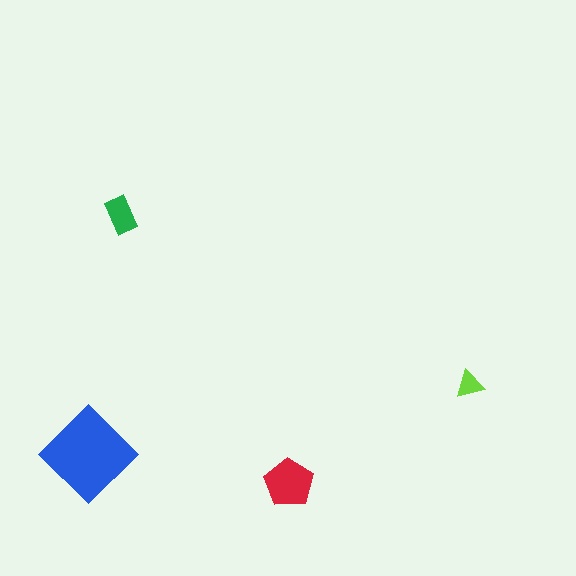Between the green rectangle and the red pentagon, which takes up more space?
The red pentagon.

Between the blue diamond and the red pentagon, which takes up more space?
The blue diamond.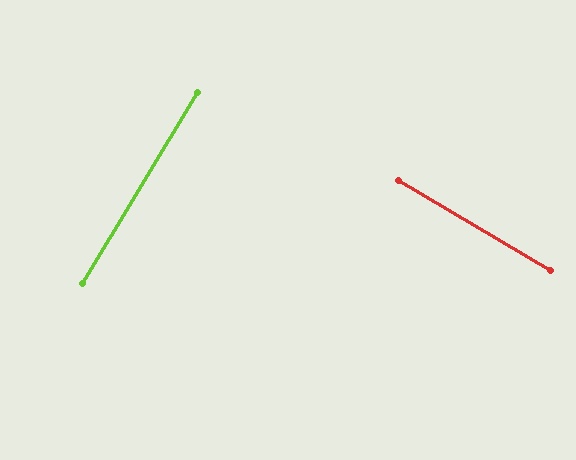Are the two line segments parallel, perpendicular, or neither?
Perpendicular — they meet at approximately 90°.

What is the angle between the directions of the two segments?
Approximately 90 degrees.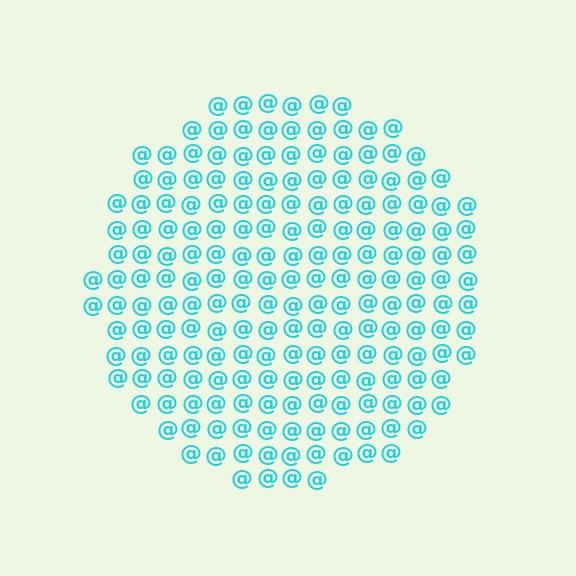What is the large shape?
The large shape is a circle.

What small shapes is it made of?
It is made of small at signs.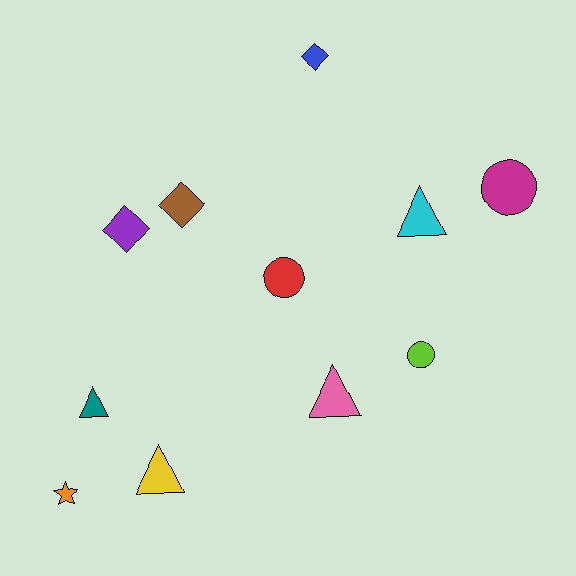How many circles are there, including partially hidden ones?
There are 3 circles.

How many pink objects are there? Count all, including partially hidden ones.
There is 1 pink object.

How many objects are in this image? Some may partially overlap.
There are 11 objects.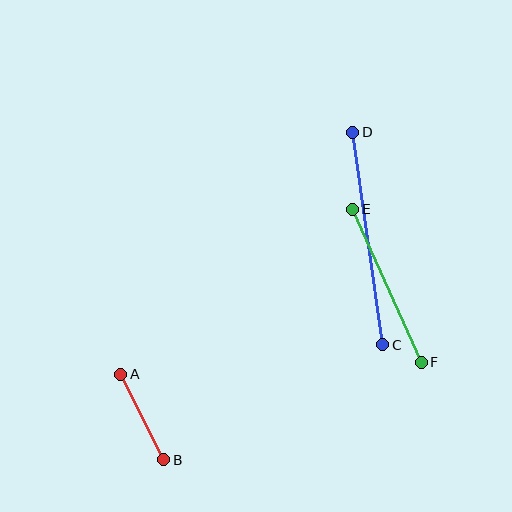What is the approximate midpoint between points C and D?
The midpoint is at approximately (368, 238) pixels.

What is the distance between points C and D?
The distance is approximately 214 pixels.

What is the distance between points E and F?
The distance is approximately 168 pixels.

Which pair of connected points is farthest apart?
Points C and D are farthest apart.